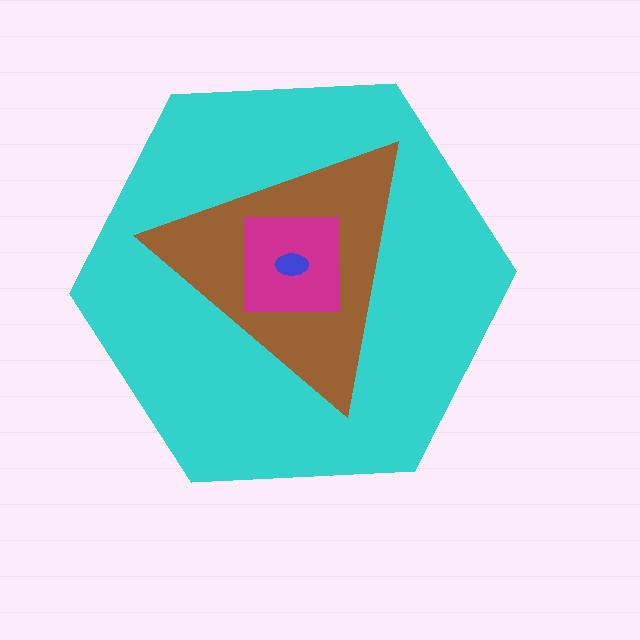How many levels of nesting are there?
4.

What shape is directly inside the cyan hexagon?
The brown triangle.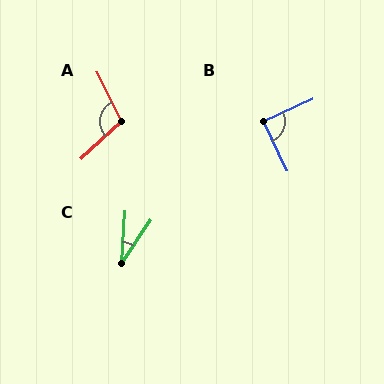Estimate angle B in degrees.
Approximately 89 degrees.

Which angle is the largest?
A, at approximately 107 degrees.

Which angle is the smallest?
C, at approximately 31 degrees.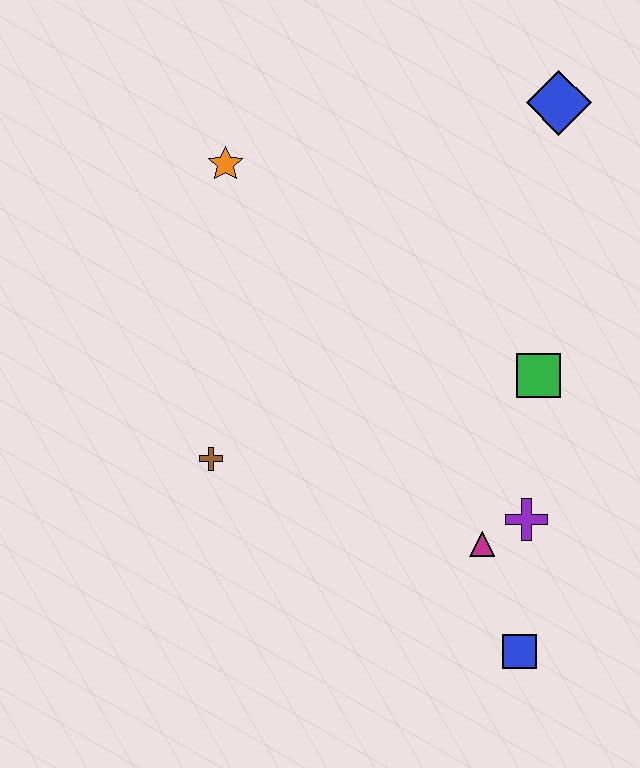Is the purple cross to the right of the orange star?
Yes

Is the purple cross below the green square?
Yes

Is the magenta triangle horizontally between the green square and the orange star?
Yes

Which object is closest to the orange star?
The brown cross is closest to the orange star.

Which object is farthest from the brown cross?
The blue diamond is farthest from the brown cross.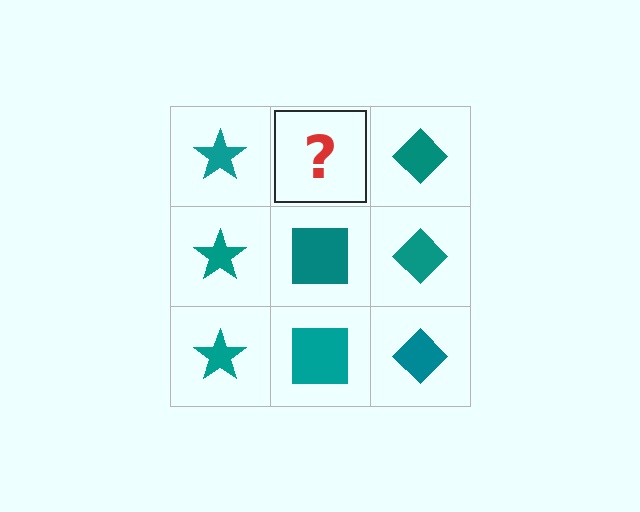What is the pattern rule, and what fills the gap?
The rule is that each column has a consistent shape. The gap should be filled with a teal square.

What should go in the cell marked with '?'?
The missing cell should contain a teal square.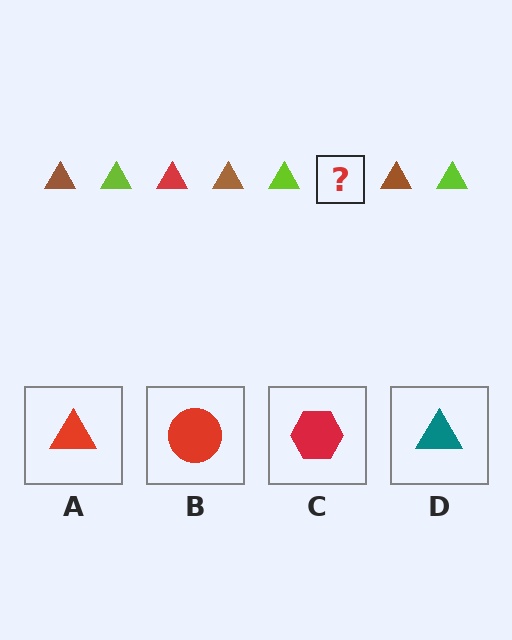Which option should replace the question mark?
Option A.